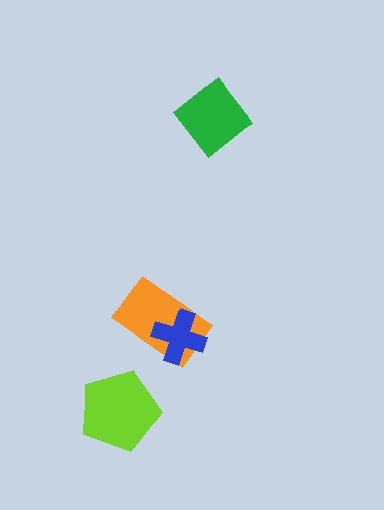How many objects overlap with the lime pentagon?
0 objects overlap with the lime pentagon.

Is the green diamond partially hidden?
No, no other shape covers it.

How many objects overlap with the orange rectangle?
1 object overlaps with the orange rectangle.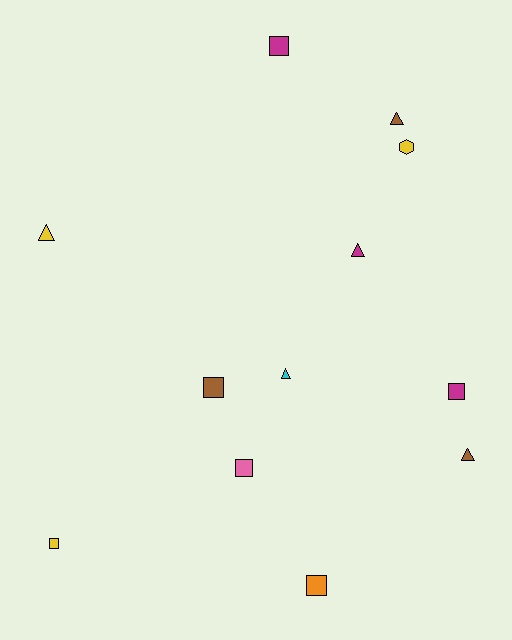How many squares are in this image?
There are 6 squares.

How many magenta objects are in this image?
There are 3 magenta objects.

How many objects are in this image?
There are 12 objects.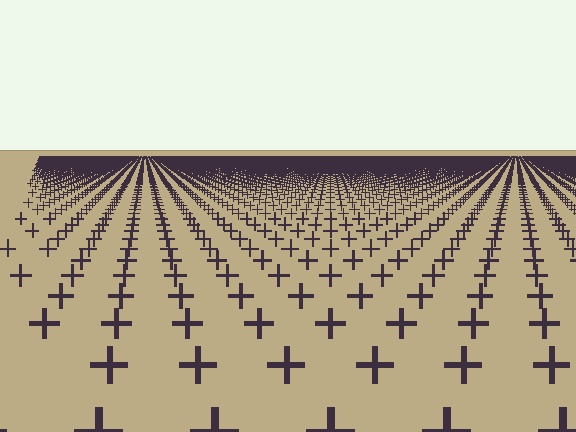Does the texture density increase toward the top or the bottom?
Density increases toward the top.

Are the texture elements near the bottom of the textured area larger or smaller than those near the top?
Larger. Near the bottom, elements are closer to the viewer and appear at a bigger on-screen size.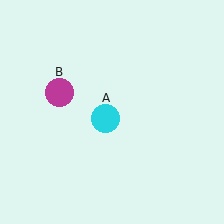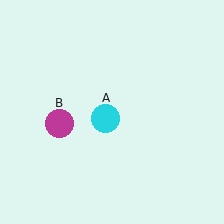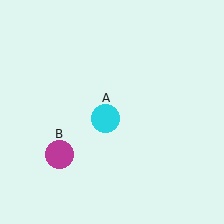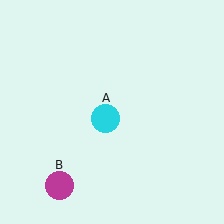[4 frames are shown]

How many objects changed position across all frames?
1 object changed position: magenta circle (object B).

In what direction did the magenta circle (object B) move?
The magenta circle (object B) moved down.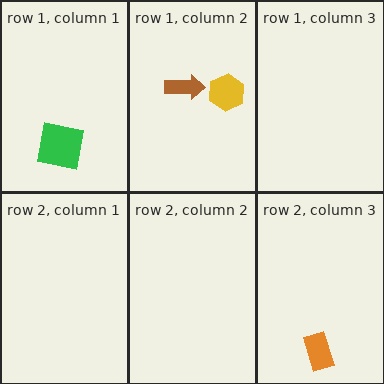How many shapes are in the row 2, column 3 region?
1.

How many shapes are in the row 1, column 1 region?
1.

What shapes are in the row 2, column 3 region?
The orange rectangle.